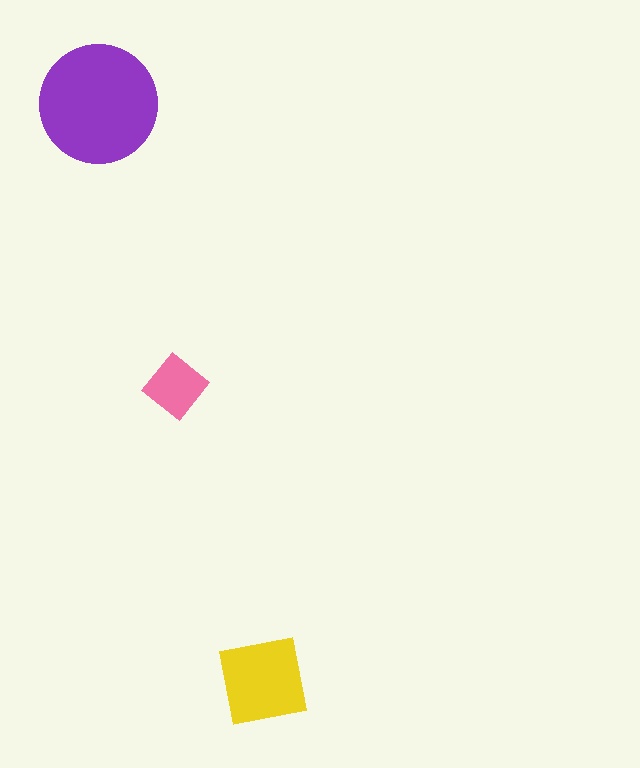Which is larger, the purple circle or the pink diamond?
The purple circle.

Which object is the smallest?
The pink diamond.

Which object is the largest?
The purple circle.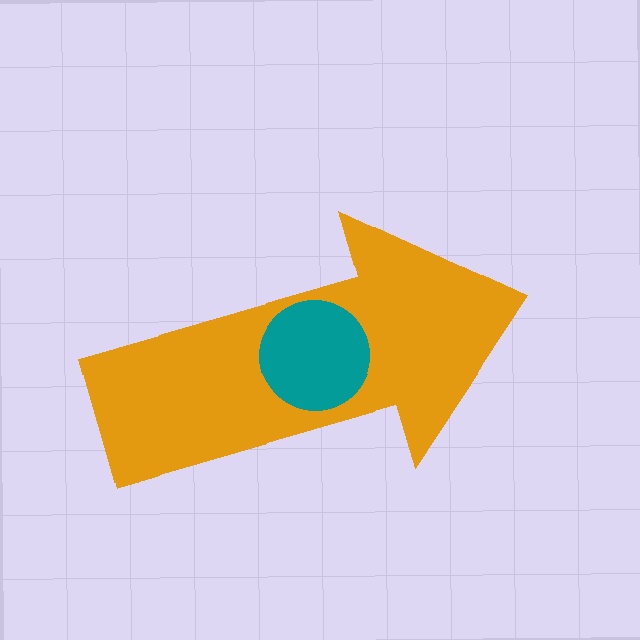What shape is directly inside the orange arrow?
The teal circle.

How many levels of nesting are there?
2.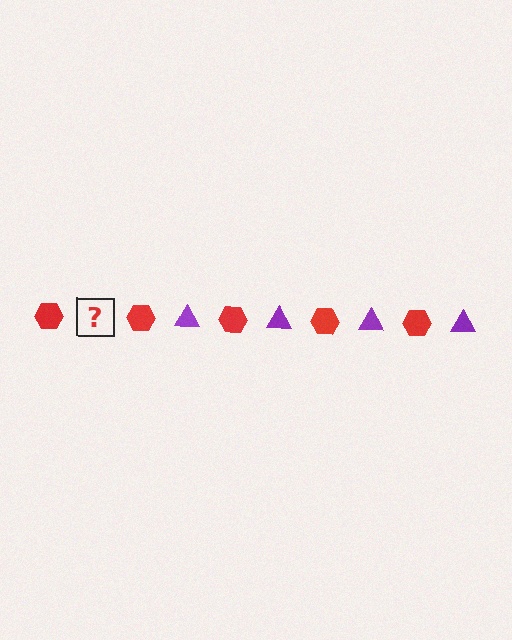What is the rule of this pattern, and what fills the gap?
The rule is that the pattern alternates between red hexagon and purple triangle. The gap should be filled with a purple triangle.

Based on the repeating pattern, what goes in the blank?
The blank should be a purple triangle.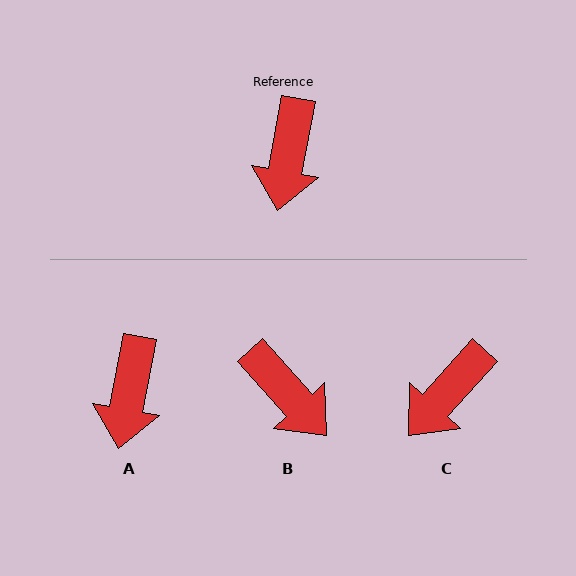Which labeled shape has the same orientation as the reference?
A.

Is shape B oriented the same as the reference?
No, it is off by about 52 degrees.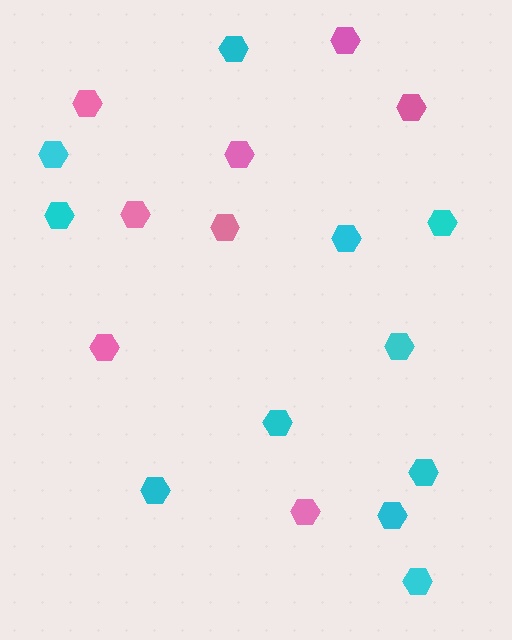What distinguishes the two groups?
There are 2 groups: one group of pink hexagons (8) and one group of cyan hexagons (11).